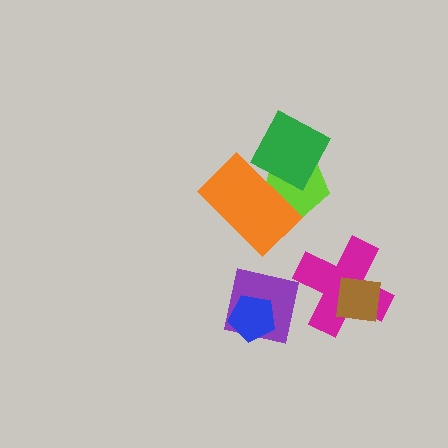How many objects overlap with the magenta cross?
1 object overlaps with the magenta cross.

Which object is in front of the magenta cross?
The brown square is in front of the magenta cross.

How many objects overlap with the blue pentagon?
1 object overlaps with the blue pentagon.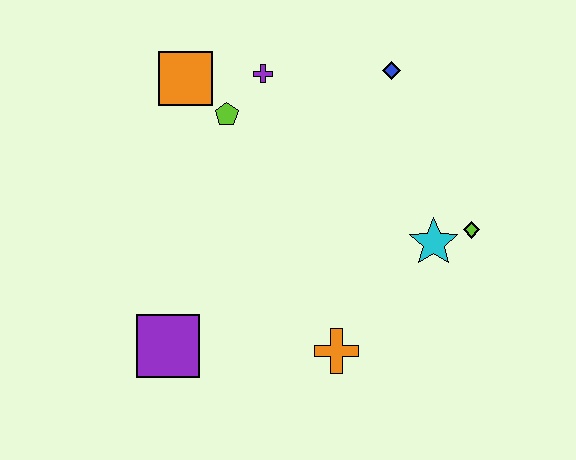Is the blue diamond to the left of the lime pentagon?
No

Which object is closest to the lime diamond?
The cyan star is closest to the lime diamond.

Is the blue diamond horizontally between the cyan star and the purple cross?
Yes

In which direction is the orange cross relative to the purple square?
The orange cross is to the right of the purple square.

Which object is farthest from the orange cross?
The orange square is farthest from the orange cross.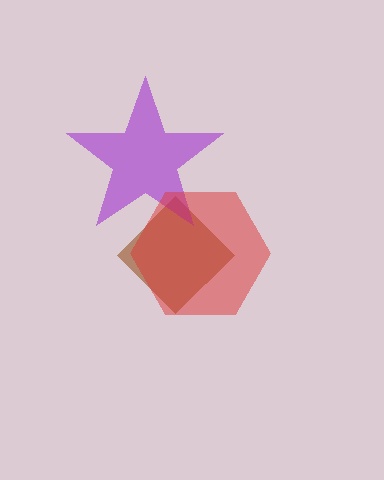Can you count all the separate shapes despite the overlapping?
Yes, there are 3 separate shapes.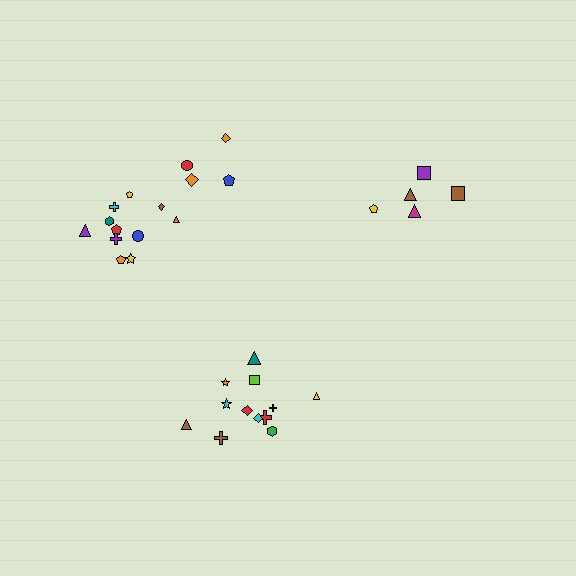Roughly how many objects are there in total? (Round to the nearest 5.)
Roughly 30 objects in total.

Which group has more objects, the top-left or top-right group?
The top-left group.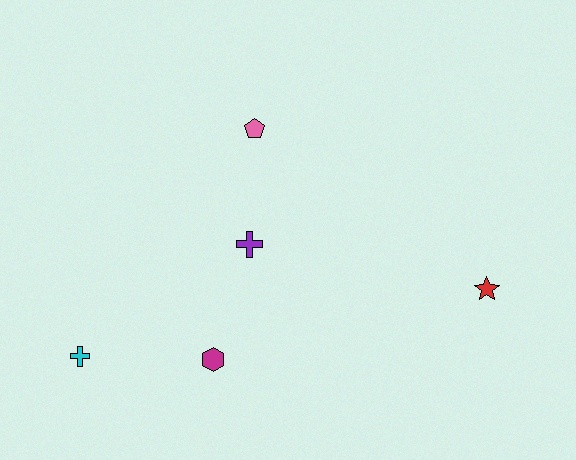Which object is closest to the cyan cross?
The magenta hexagon is closest to the cyan cross.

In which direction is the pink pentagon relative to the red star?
The pink pentagon is to the left of the red star.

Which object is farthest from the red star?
The cyan cross is farthest from the red star.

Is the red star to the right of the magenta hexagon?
Yes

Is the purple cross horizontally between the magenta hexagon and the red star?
Yes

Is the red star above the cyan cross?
Yes